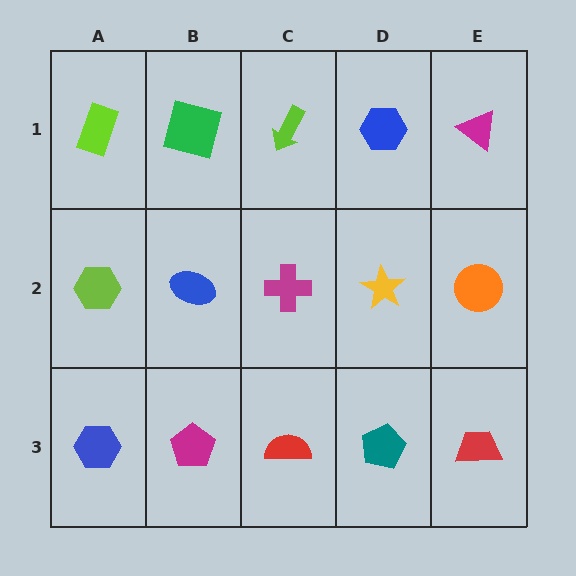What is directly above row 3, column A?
A lime hexagon.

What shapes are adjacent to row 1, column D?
A yellow star (row 2, column D), a lime arrow (row 1, column C), a magenta triangle (row 1, column E).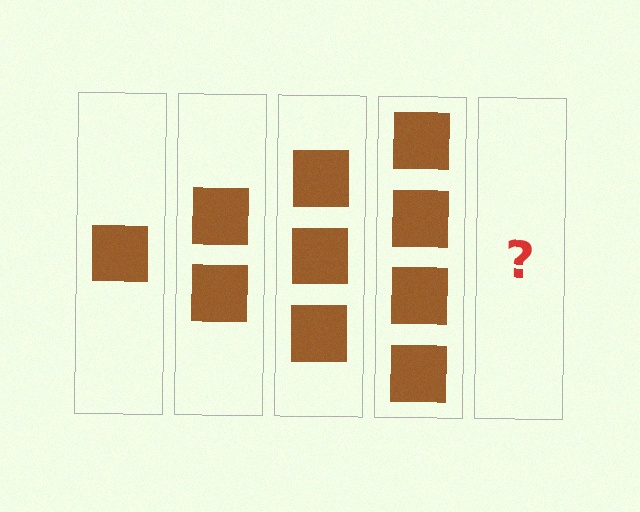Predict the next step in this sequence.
The next step is 5 squares.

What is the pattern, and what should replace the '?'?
The pattern is that each step adds one more square. The '?' should be 5 squares.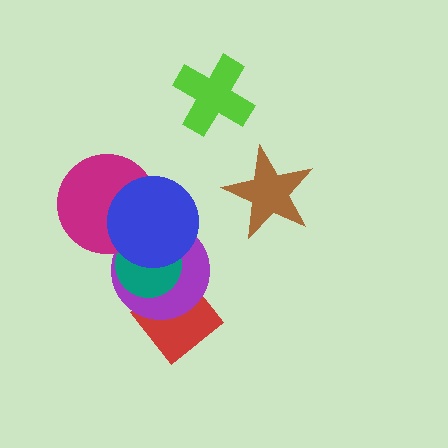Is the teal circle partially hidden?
Yes, it is partially covered by another shape.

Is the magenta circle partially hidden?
Yes, it is partially covered by another shape.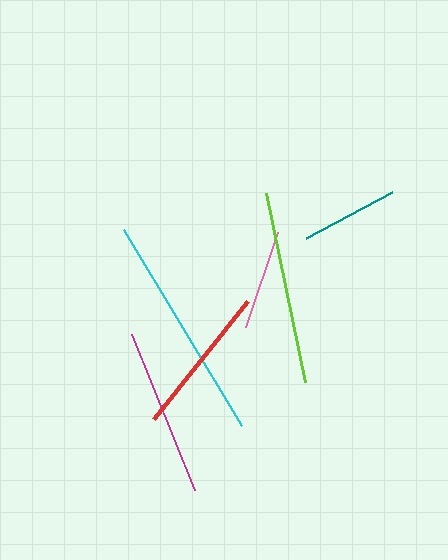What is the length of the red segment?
The red segment is approximately 151 pixels long.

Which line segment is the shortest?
The teal line is the shortest at approximately 97 pixels.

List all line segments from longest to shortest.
From longest to shortest: cyan, lime, magenta, red, pink, teal.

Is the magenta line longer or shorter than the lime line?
The lime line is longer than the magenta line.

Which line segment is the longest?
The cyan line is the longest at approximately 229 pixels.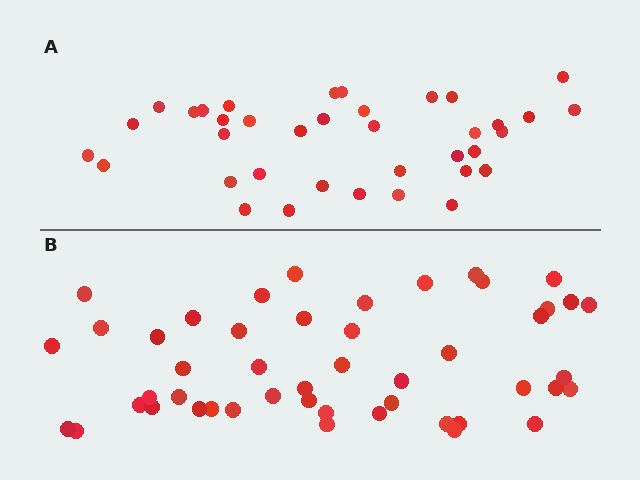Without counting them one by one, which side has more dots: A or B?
Region B (the bottom region) has more dots.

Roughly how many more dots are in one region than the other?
Region B has roughly 12 or so more dots than region A.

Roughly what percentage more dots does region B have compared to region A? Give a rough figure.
About 30% more.